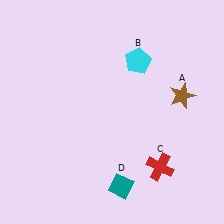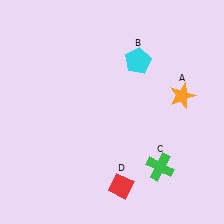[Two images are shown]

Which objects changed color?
A changed from brown to orange. C changed from red to green. D changed from teal to red.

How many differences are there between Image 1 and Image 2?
There are 3 differences between the two images.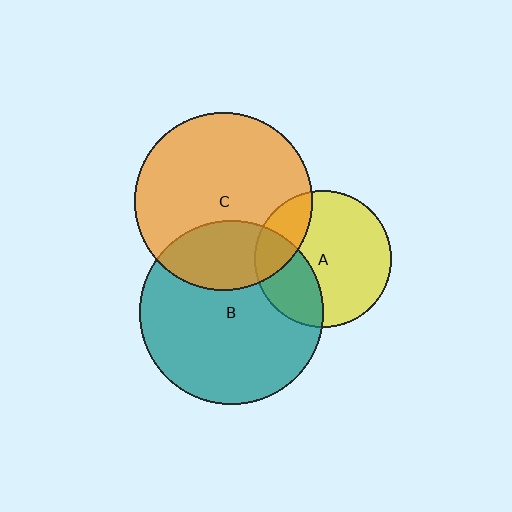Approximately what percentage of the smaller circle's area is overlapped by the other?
Approximately 30%.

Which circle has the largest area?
Circle B (teal).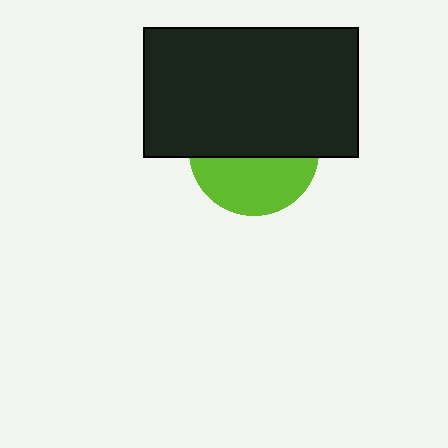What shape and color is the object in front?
The object in front is a black rectangle.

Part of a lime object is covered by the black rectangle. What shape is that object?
It is a circle.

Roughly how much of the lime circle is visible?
A small part of it is visible (roughly 44%).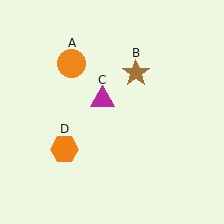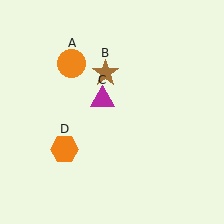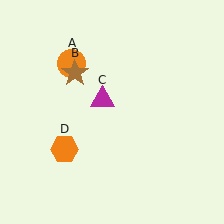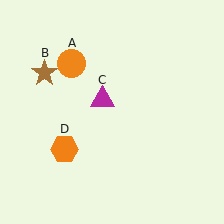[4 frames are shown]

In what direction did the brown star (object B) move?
The brown star (object B) moved left.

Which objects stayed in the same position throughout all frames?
Orange circle (object A) and magenta triangle (object C) and orange hexagon (object D) remained stationary.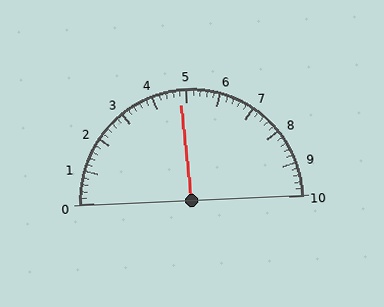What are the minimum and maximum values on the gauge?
The gauge ranges from 0 to 10.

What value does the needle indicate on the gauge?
The needle indicates approximately 4.8.